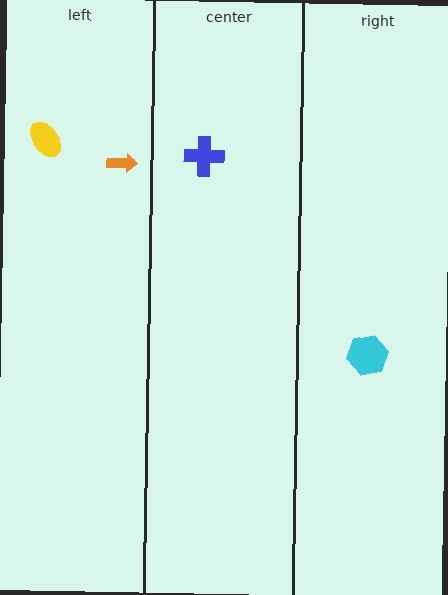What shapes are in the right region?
The cyan hexagon.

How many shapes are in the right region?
1.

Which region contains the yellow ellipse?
The left region.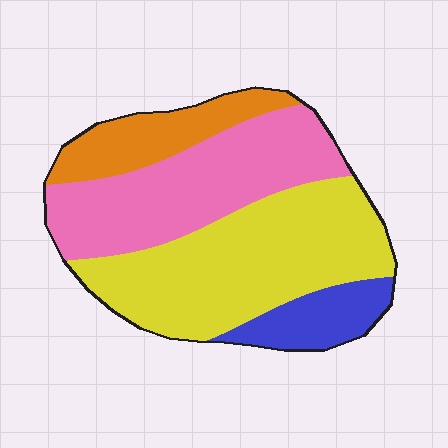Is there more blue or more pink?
Pink.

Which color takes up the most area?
Yellow, at roughly 40%.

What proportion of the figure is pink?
Pink takes up about one third (1/3) of the figure.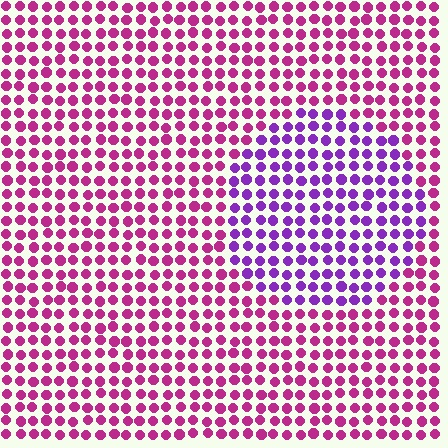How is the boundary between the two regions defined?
The boundary is defined purely by a slight shift in hue (about 41 degrees). Spacing, size, and orientation are identical on both sides.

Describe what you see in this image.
The image is filled with small magenta elements in a uniform arrangement. A circle-shaped region is visible where the elements are tinted to a slightly different hue, forming a subtle color boundary.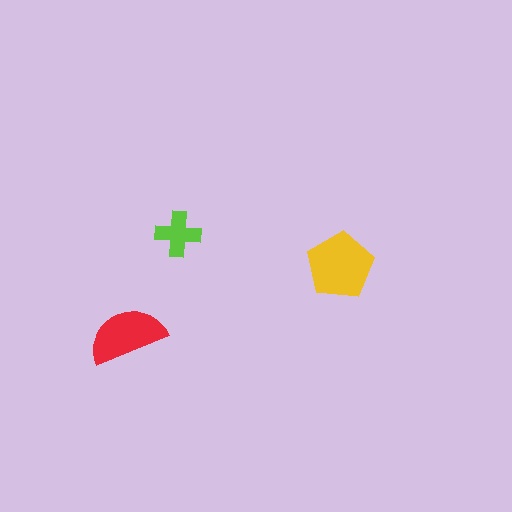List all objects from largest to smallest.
The yellow pentagon, the red semicircle, the lime cross.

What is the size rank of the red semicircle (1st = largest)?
2nd.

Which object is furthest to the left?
The red semicircle is leftmost.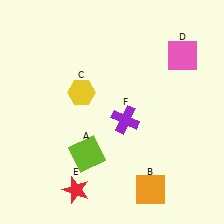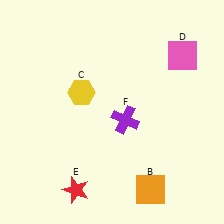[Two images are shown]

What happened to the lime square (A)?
The lime square (A) was removed in Image 2. It was in the bottom-left area of Image 1.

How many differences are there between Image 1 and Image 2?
There is 1 difference between the two images.